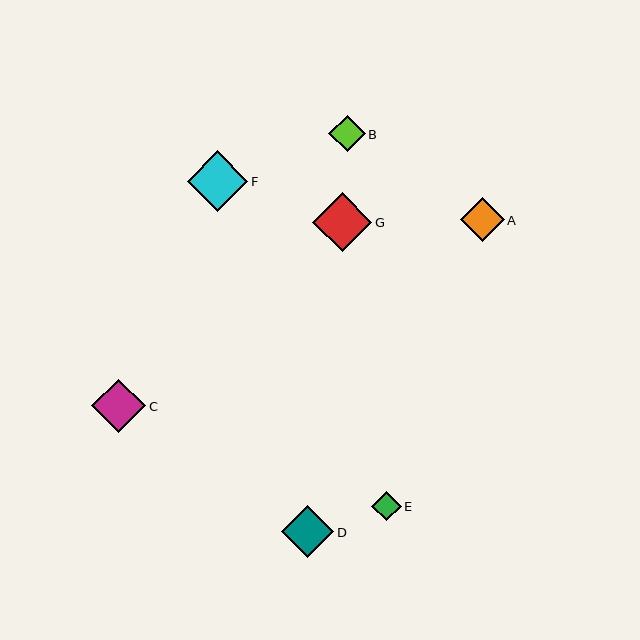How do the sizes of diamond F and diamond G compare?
Diamond F and diamond G are approximately the same size.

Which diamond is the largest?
Diamond F is the largest with a size of approximately 61 pixels.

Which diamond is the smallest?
Diamond E is the smallest with a size of approximately 30 pixels.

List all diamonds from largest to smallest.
From largest to smallest: F, G, C, D, A, B, E.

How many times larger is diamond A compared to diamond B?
Diamond A is approximately 1.2 times the size of diamond B.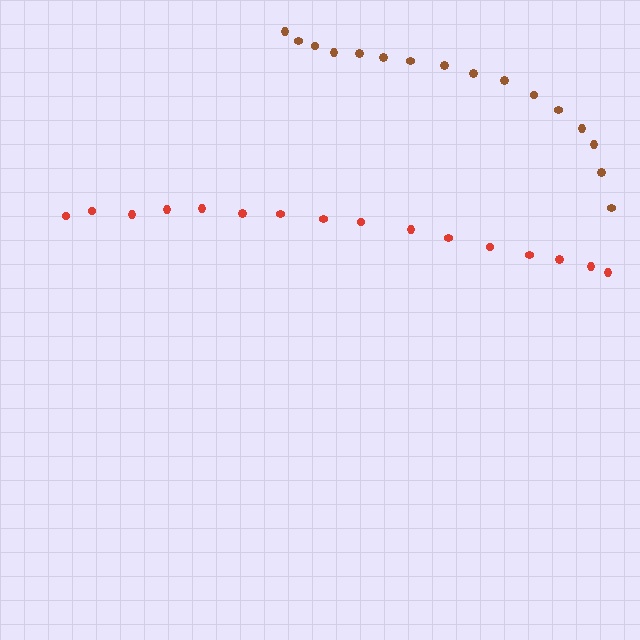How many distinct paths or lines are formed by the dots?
There are 2 distinct paths.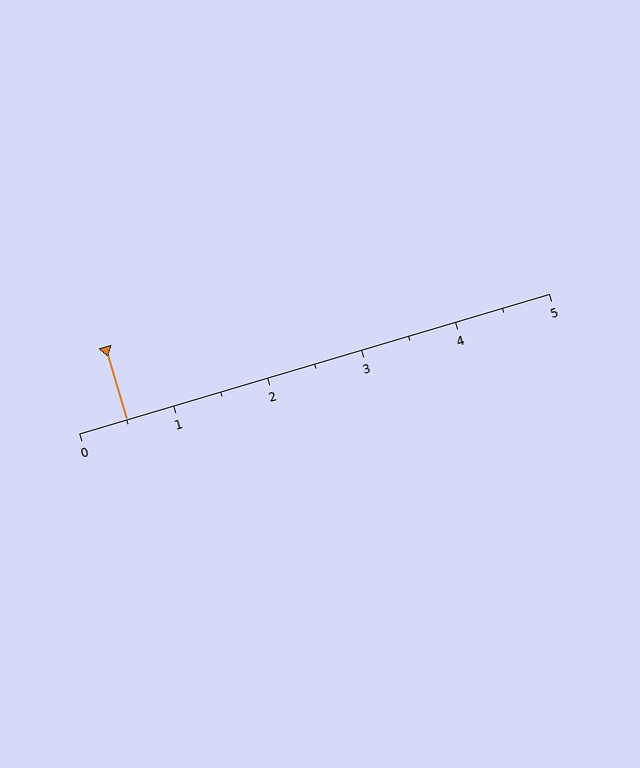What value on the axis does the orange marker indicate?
The marker indicates approximately 0.5.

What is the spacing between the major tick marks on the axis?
The major ticks are spaced 1 apart.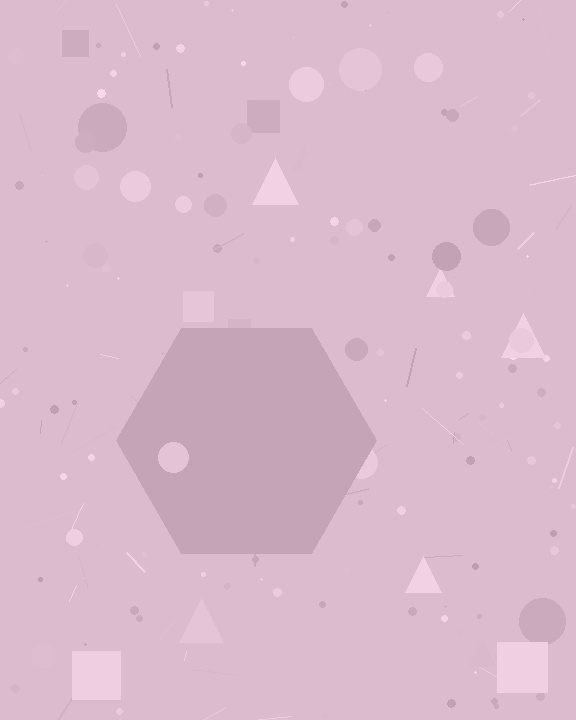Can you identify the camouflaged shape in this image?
The camouflaged shape is a hexagon.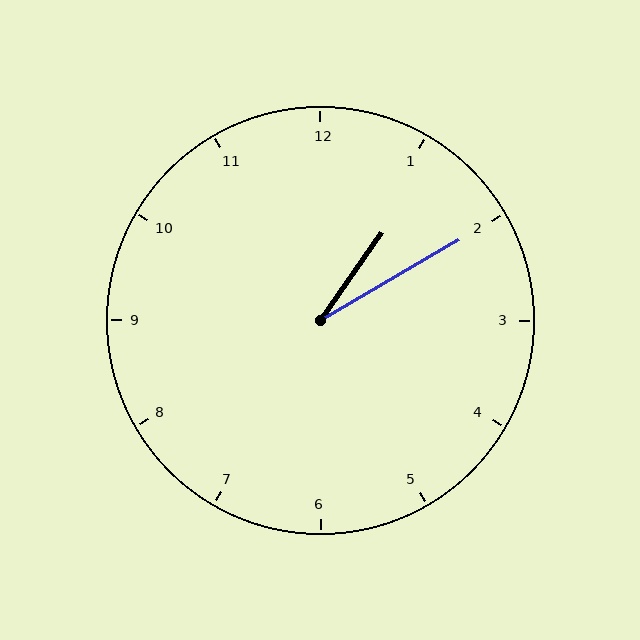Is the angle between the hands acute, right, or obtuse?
It is acute.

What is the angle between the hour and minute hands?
Approximately 25 degrees.